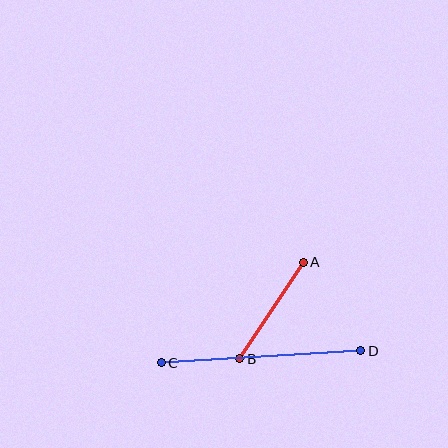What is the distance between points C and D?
The distance is approximately 200 pixels.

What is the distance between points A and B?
The distance is approximately 116 pixels.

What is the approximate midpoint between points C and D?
The midpoint is at approximately (261, 357) pixels.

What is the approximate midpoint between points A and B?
The midpoint is at approximately (272, 310) pixels.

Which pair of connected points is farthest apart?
Points C and D are farthest apart.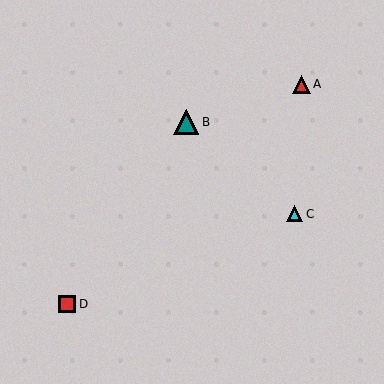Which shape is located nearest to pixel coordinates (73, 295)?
The red square (labeled D) at (67, 304) is nearest to that location.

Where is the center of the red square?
The center of the red square is at (67, 304).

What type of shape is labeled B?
Shape B is a teal triangle.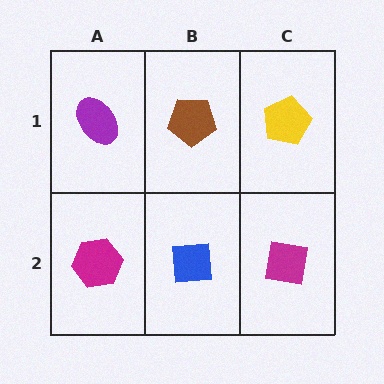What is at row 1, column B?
A brown pentagon.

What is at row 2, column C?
A magenta square.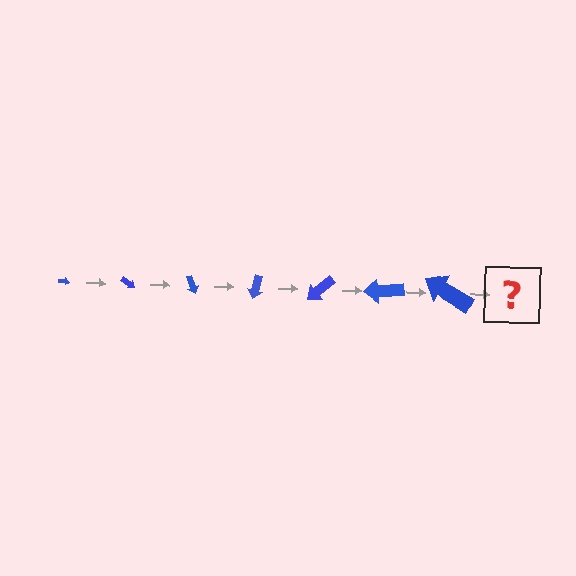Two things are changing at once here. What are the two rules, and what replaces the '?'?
The two rules are that the arrow grows larger each step and it rotates 35 degrees each step. The '?' should be an arrow, larger than the previous one and rotated 245 degrees from the start.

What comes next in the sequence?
The next element should be an arrow, larger than the previous one and rotated 245 degrees from the start.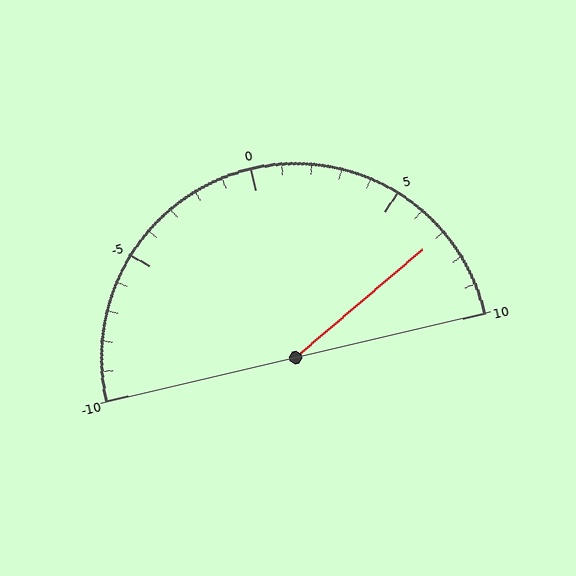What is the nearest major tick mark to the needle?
The nearest major tick mark is 5.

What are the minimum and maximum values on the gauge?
The gauge ranges from -10 to 10.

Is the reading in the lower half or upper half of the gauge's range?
The reading is in the upper half of the range (-10 to 10).